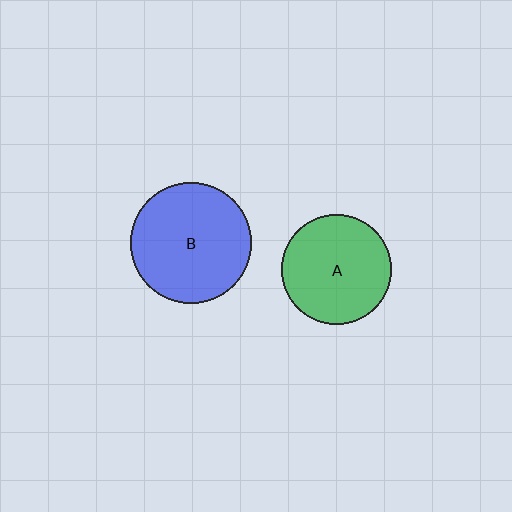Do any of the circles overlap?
No, none of the circles overlap.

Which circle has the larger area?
Circle B (blue).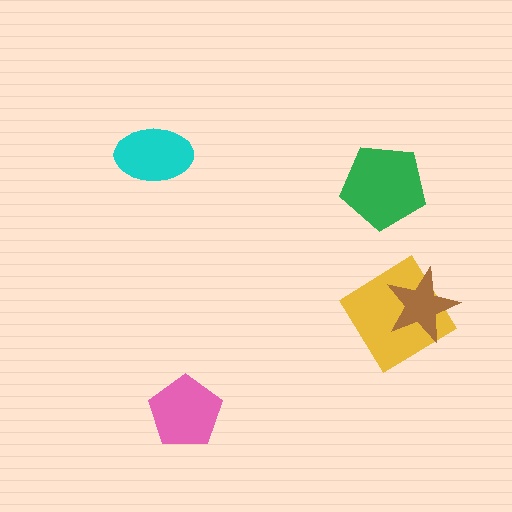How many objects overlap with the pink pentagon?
0 objects overlap with the pink pentagon.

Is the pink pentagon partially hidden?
No, no other shape covers it.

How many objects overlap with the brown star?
1 object overlaps with the brown star.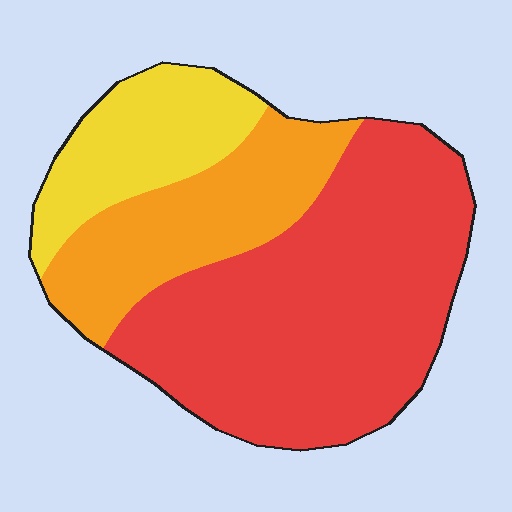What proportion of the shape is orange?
Orange covers 24% of the shape.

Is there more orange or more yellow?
Orange.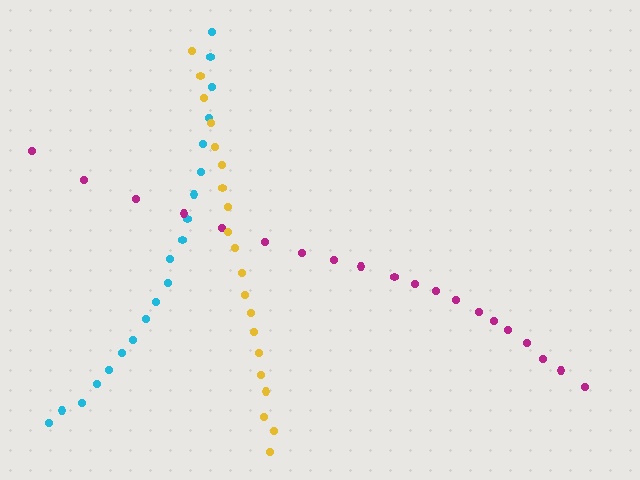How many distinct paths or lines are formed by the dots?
There are 3 distinct paths.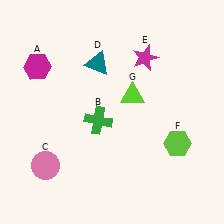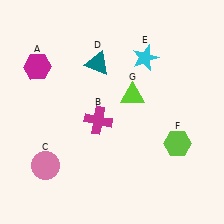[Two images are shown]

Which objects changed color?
B changed from green to magenta. E changed from magenta to cyan.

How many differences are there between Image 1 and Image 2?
There are 2 differences between the two images.